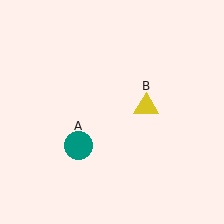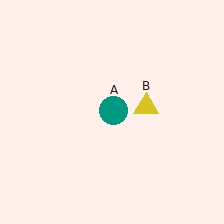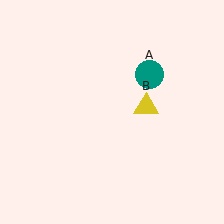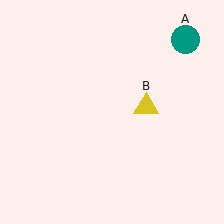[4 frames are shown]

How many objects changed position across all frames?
1 object changed position: teal circle (object A).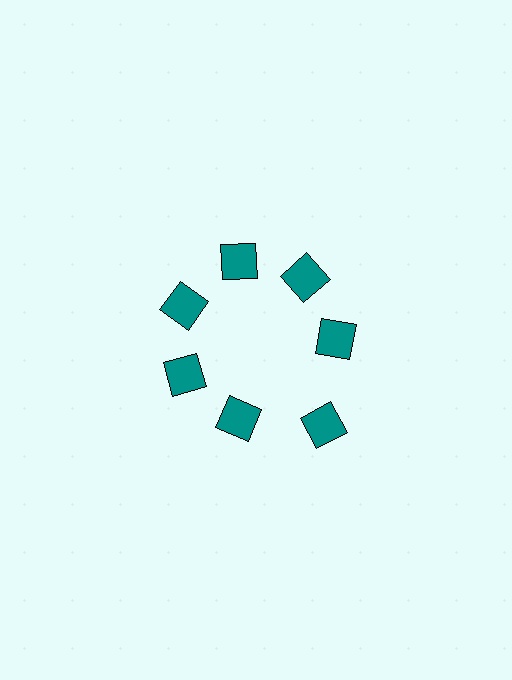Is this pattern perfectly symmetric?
No. The 7 teal diamonds are arranged in a ring, but one element near the 5 o'clock position is pushed outward from the center, breaking the 7-fold rotational symmetry.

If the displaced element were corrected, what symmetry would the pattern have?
It would have 7-fold rotational symmetry — the pattern would map onto itself every 51 degrees.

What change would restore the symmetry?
The symmetry would be restored by moving it inward, back onto the ring so that all 7 diamonds sit at equal angles and equal distance from the center.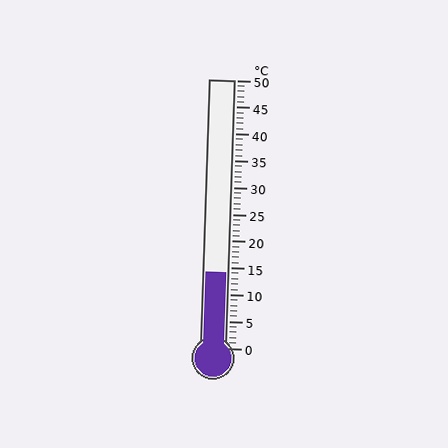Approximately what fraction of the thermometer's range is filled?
The thermometer is filled to approximately 30% of its range.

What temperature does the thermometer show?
The thermometer shows approximately 14°C.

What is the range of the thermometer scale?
The thermometer scale ranges from 0°C to 50°C.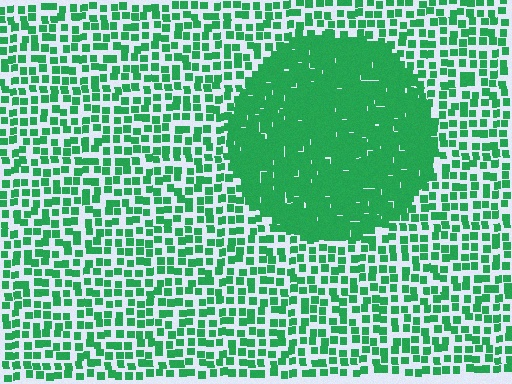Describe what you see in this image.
The image contains small green elements arranged at two different densities. A circle-shaped region is visible where the elements are more densely packed than the surrounding area.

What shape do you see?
I see a circle.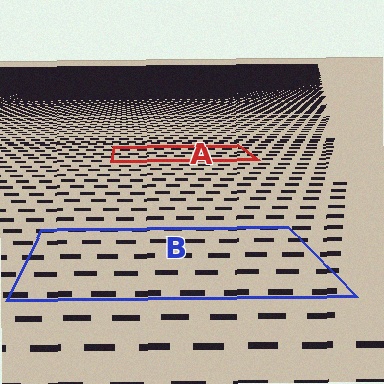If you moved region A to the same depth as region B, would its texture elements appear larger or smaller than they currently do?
They would appear larger. At a closer depth, the same texture elements are projected at a bigger on-screen size.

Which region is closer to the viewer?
Region B is closer. The texture elements there are larger and more spread out.